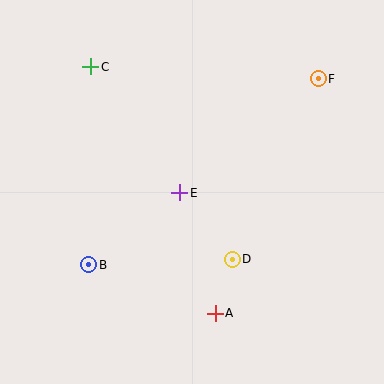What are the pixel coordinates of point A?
Point A is at (215, 313).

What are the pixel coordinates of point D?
Point D is at (232, 259).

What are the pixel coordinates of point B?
Point B is at (89, 265).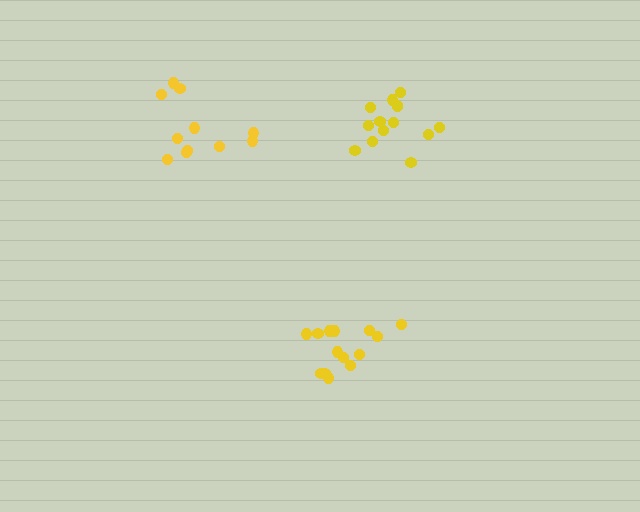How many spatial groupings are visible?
There are 3 spatial groupings.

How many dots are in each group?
Group 1: 14 dots, Group 2: 11 dots, Group 3: 14 dots (39 total).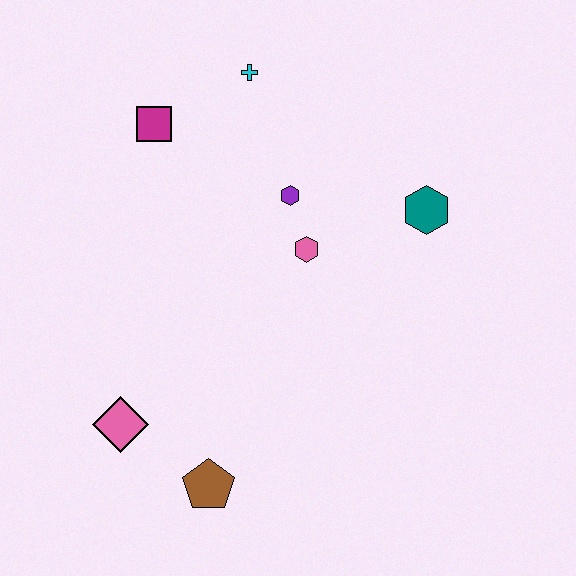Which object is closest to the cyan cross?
The magenta square is closest to the cyan cross.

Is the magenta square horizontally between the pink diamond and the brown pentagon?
Yes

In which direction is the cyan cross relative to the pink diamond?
The cyan cross is above the pink diamond.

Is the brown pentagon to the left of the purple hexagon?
Yes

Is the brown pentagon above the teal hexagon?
No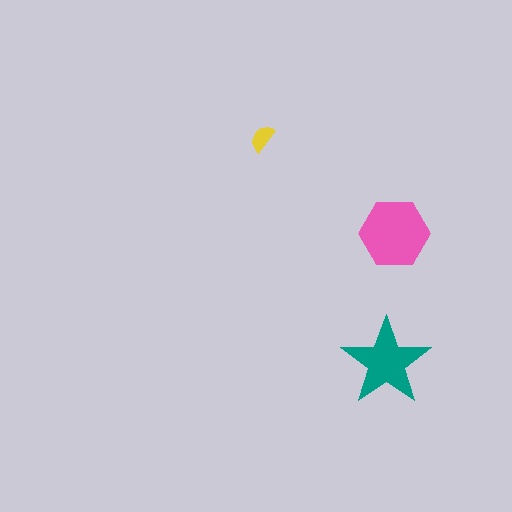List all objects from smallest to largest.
The yellow semicircle, the teal star, the pink hexagon.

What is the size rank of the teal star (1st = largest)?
2nd.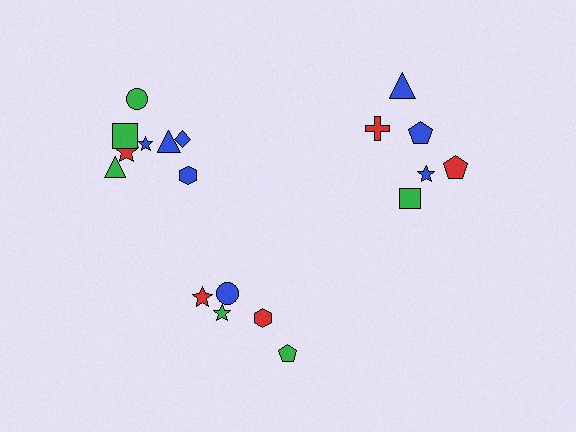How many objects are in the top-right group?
There are 6 objects.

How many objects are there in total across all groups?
There are 19 objects.